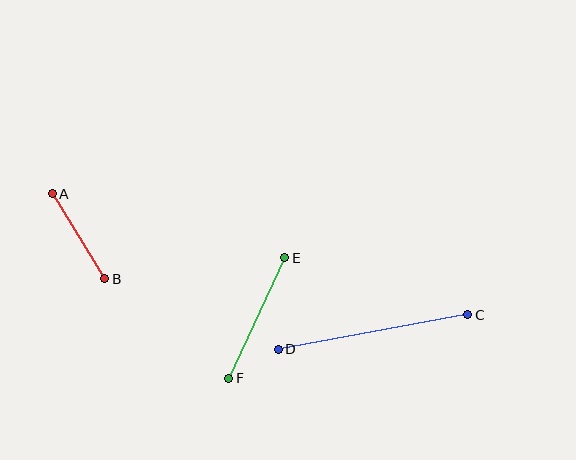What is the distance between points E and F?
The distance is approximately 133 pixels.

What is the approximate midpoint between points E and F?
The midpoint is at approximately (257, 318) pixels.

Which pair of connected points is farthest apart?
Points C and D are farthest apart.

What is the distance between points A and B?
The distance is approximately 100 pixels.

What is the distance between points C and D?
The distance is approximately 193 pixels.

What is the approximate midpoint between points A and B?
The midpoint is at approximately (79, 236) pixels.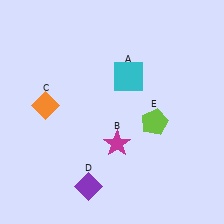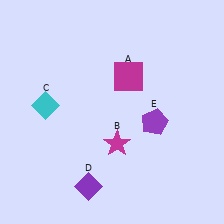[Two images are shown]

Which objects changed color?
A changed from cyan to magenta. C changed from orange to cyan. E changed from lime to purple.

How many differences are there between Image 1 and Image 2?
There are 3 differences between the two images.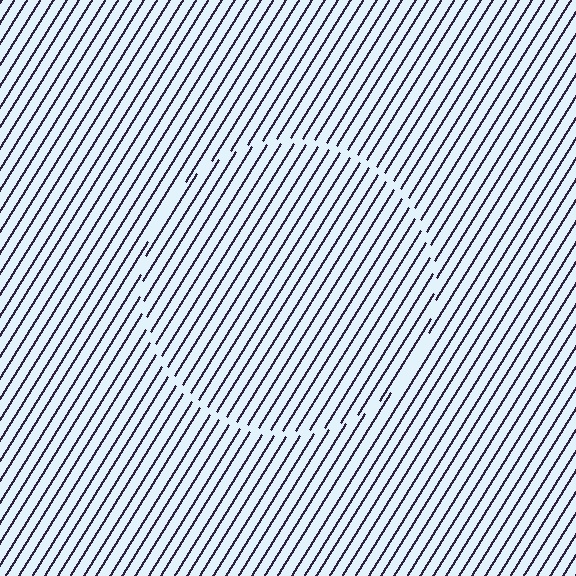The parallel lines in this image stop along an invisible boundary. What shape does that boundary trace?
An illusory circle. The interior of the shape contains the same grating, shifted by half a period — the contour is defined by the phase discontinuity where line-ends from the inner and outer gratings abut.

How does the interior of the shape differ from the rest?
The interior of the shape contains the same grating, shifted by half a period — the contour is defined by the phase discontinuity where line-ends from the inner and outer gratings abut.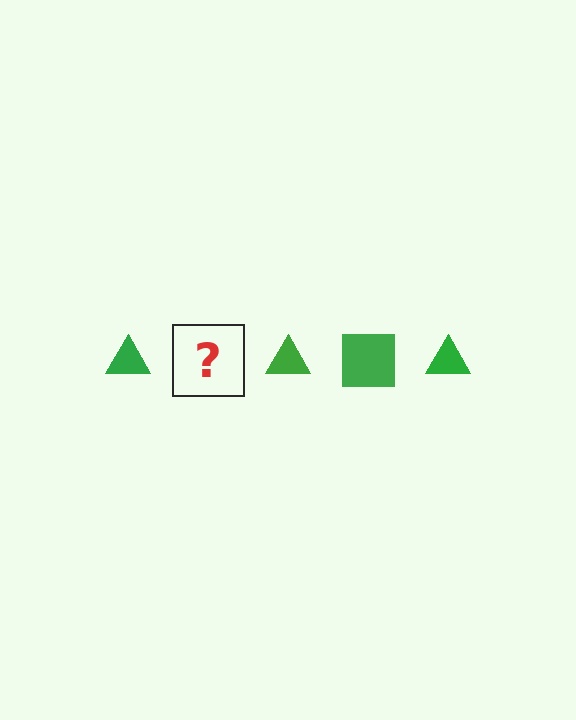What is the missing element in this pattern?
The missing element is a green square.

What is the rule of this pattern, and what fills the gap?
The rule is that the pattern cycles through triangle, square shapes in green. The gap should be filled with a green square.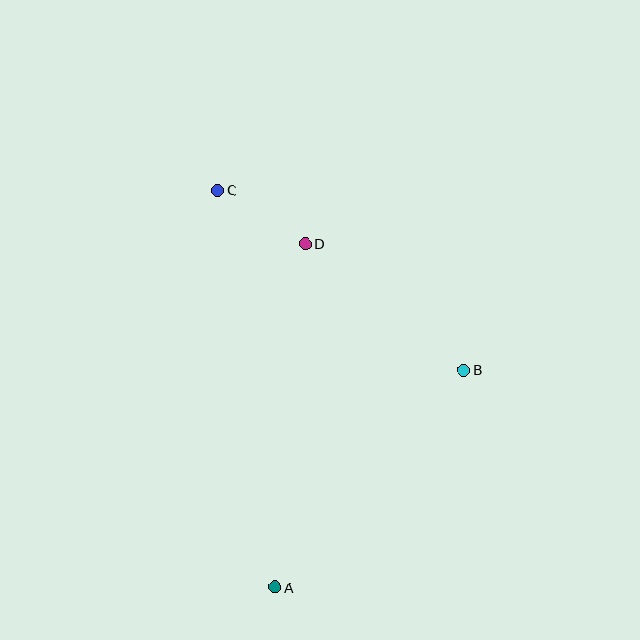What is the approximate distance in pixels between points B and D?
The distance between B and D is approximately 203 pixels.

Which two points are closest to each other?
Points C and D are closest to each other.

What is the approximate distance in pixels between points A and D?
The distance between A and D is approximately 345 pixels.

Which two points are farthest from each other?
Points A and C are farthest from each other.